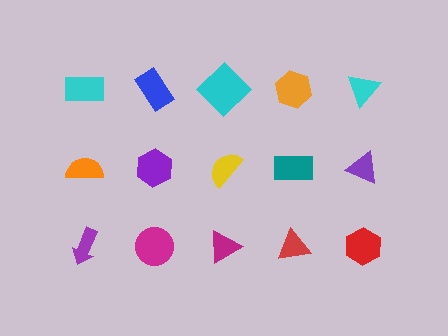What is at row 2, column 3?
A yellow semicircle.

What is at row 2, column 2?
A purple hexagon.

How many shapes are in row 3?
5 shapes.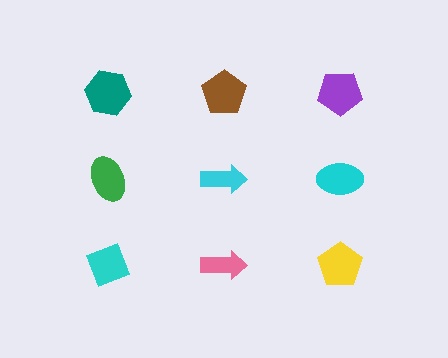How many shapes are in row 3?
3 shapes.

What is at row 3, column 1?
A cyan diamond.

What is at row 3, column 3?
A yellow pentagon.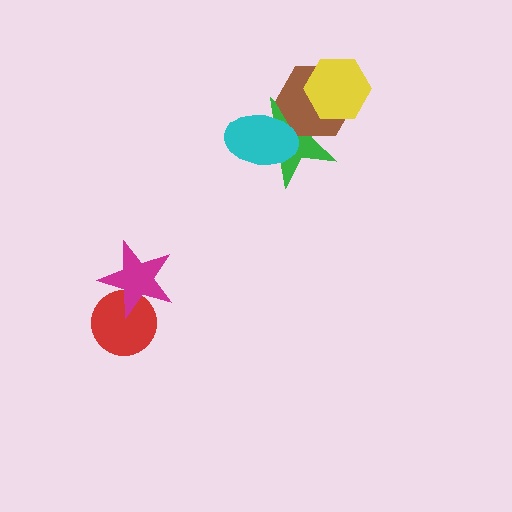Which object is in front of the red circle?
The magenta star is in front of the red circle.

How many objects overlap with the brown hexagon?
3 objects overlap with the brown hexagon.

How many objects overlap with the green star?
3 objects overlap with the green star.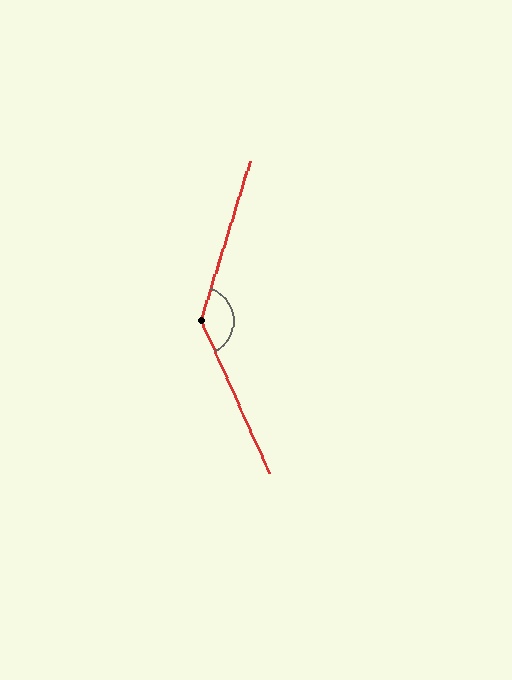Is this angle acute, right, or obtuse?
It is obtuse.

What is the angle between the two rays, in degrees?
Approximately 139 degrees.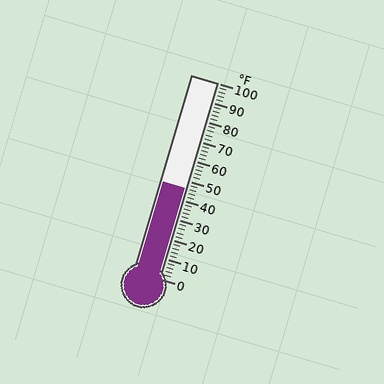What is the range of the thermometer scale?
The thermometer scale ranges from 0°F to 100°F.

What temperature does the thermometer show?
The thermometer shows approximately 46°F.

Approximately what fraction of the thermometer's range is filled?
The thermometer is filled to approximately 45% of its range.